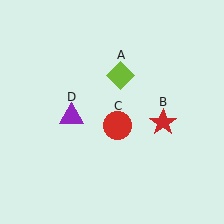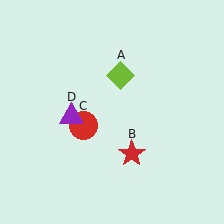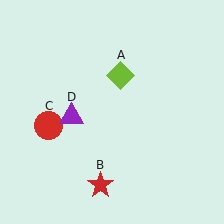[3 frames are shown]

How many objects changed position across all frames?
2 objects changed position: red star (object B), red circle (object C).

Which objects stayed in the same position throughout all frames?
Lime diamond (object A) and purple triangle (object D) remained stationary.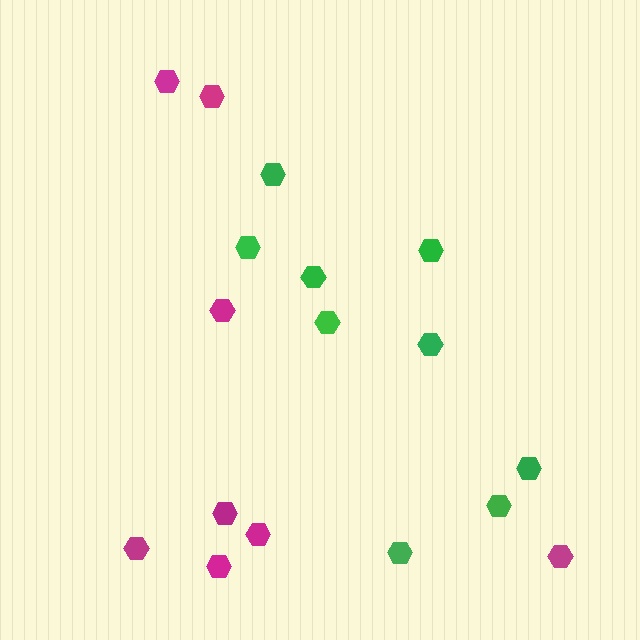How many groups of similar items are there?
There are 2 groups: one group of green hexagons (9) and one group of magenta hexagons (8).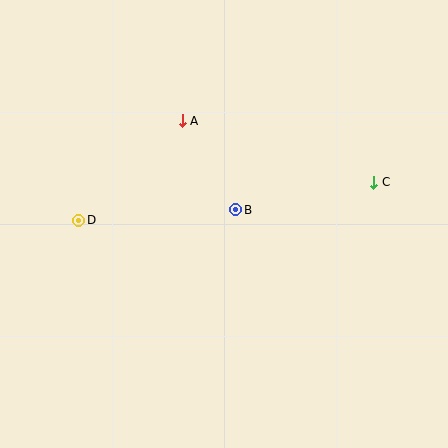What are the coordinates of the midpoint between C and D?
The midpoint between C and D is at (226, 201).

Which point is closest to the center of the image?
Point B at (236, 210) is closest to the center.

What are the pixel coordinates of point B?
Point B is at (236, 210).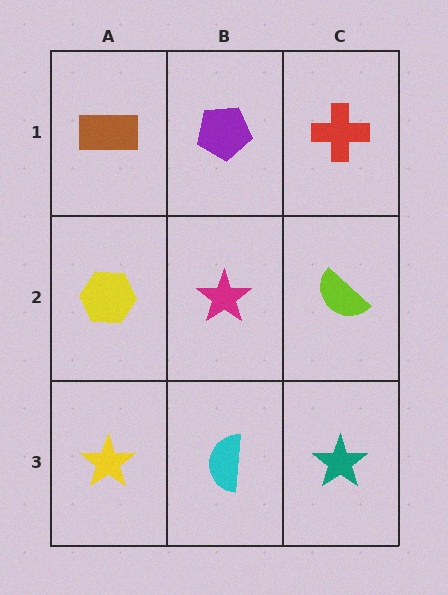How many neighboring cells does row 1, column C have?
2.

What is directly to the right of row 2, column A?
A magenta star.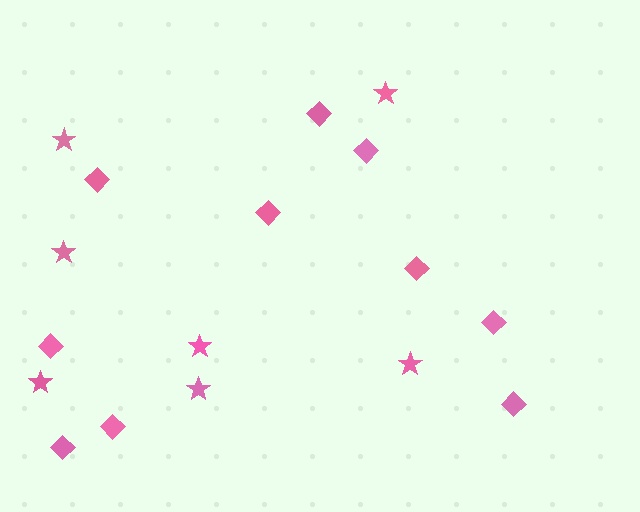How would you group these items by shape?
There are 2 groups: one group of stars (7) and one group of diamonds (10).